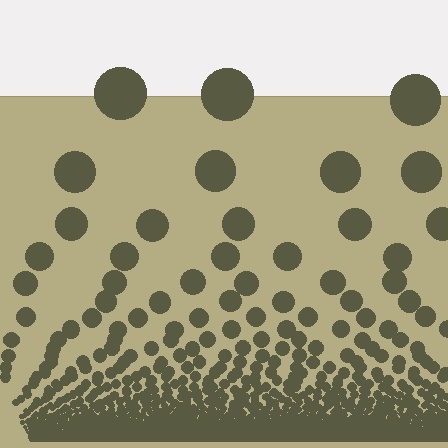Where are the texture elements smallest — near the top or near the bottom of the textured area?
Near the bottom.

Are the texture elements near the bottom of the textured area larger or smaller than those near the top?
Smaller. The gradient is inverted — elements near the bottom are smaller and denser.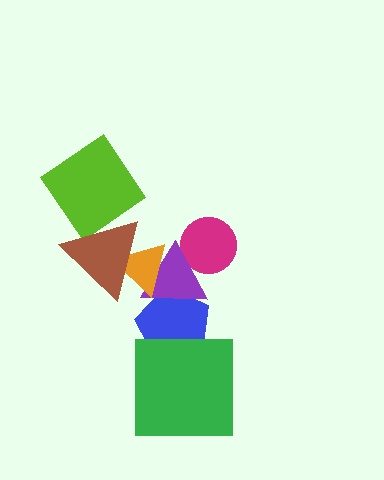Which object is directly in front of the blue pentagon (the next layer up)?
The purple triangle is directly in front of the blue pentagon.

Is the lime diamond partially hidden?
Yes, it is partially covered by another shape.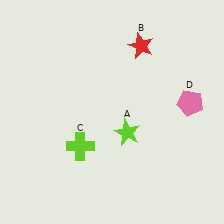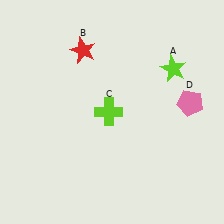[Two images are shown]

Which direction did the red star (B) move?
The red star (B) moved left.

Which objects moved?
The objects that moved are: the lime star (A), the red star (B), the lime cross (C).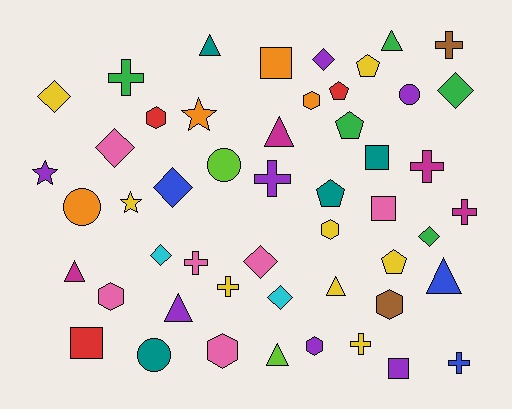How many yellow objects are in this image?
There are 8 yellow objects.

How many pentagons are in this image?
There are 5 pentagons.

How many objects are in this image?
There are 50 objects.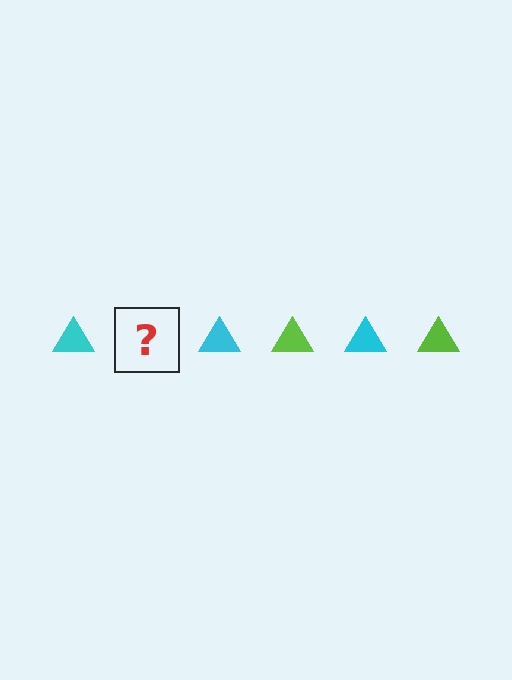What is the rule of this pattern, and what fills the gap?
The rule is that the pattern cycles through cyan, lime triangles. The gap should be filled with a lime triangle.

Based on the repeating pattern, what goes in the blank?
The blank should be a lime triangle.